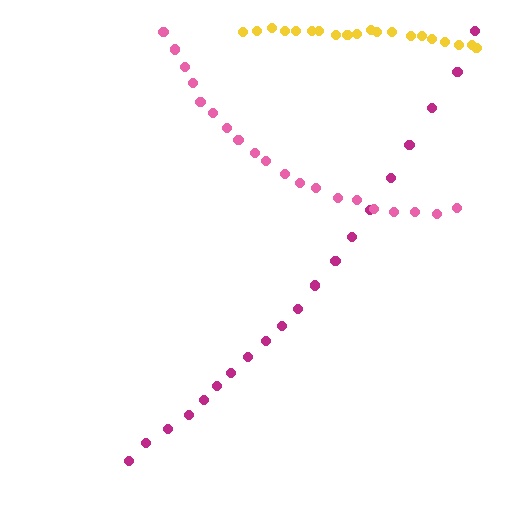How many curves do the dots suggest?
There are 3 distinct paths.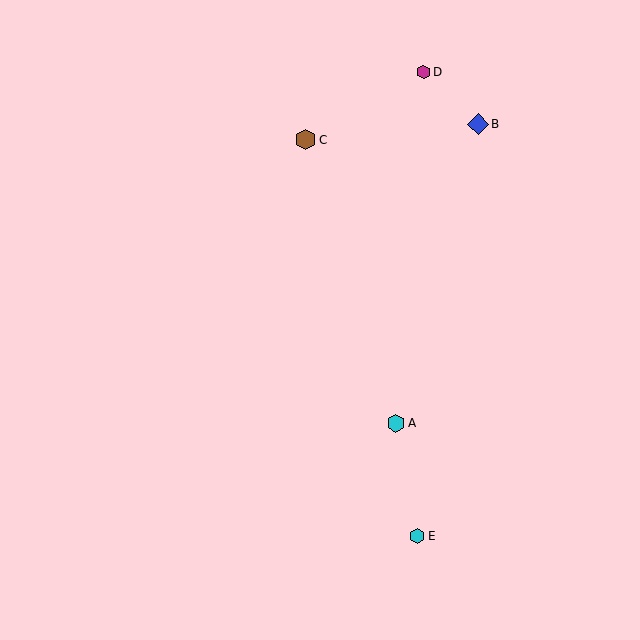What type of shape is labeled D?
Shape D is a magenta hexagon.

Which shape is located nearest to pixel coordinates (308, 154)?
The brown hexagon (labeled C) at (306, 140) is nearest to that location.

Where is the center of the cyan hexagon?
The center of the cyan hexagon is at (396, 423).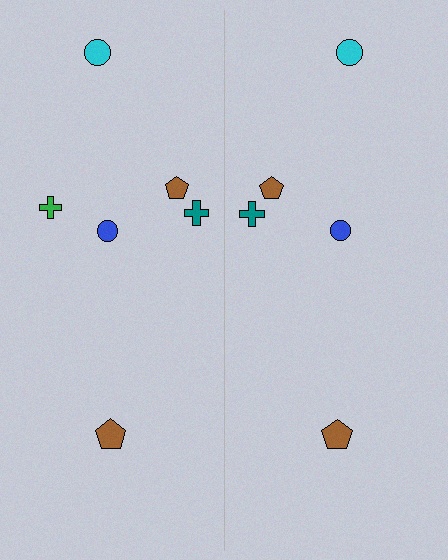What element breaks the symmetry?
A green cross is missing from the right side.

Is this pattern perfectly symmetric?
No, the pattern is not perfectly symmetric. A green cross is missing from the right side.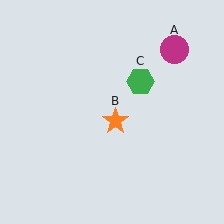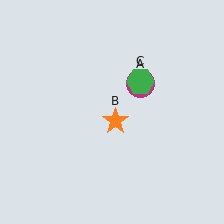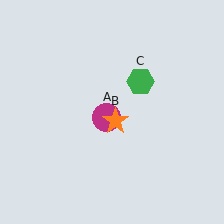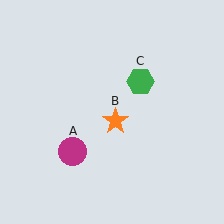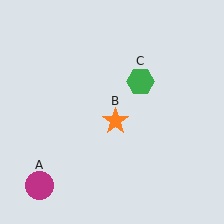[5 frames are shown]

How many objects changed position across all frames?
1 object changed position: magenta circle (object A).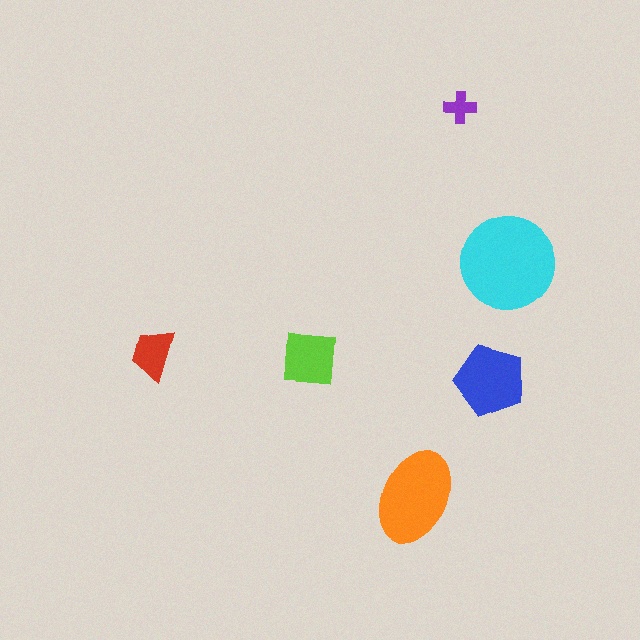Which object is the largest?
The cyan circle.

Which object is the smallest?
The purple cross.